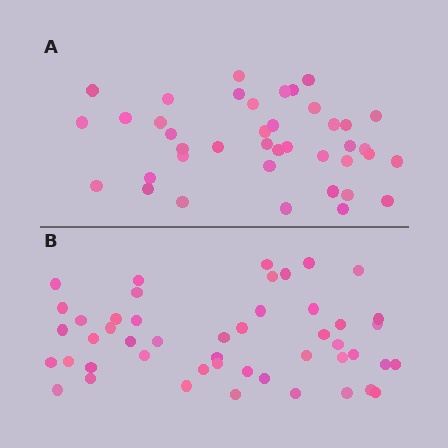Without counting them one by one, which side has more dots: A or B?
Region B (the bottom region) has more dots.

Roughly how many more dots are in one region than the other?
Region B has roughly 8 or so more dots than region A.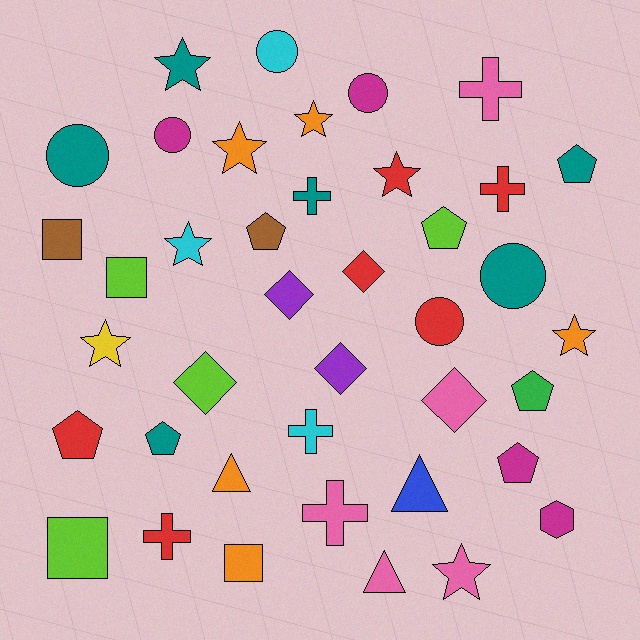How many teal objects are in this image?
There are 6 teal objects.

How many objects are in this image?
There are 40 objects.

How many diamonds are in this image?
There are 5 diamonds.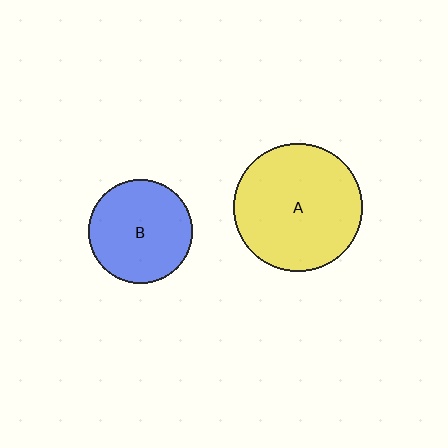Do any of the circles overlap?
No, none of the circles overlap.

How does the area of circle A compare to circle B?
Approximately 1.5 times.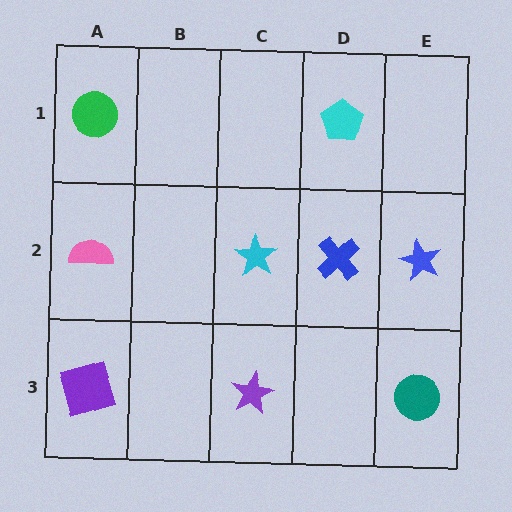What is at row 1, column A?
A green circle.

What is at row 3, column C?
A purple star.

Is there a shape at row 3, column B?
No, that cell is empty.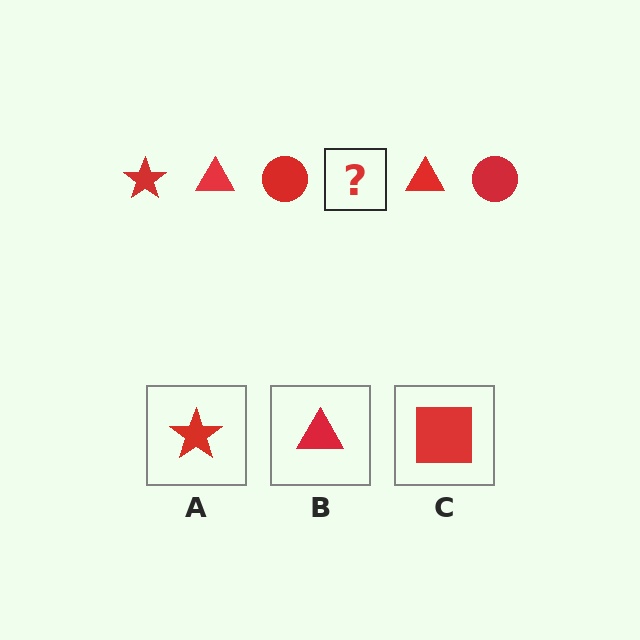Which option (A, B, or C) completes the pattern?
A.